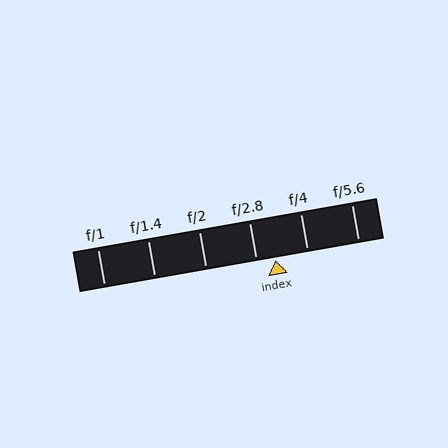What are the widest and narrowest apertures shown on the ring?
The widest aperture shown is f/1 and the narrowest is f/5.6.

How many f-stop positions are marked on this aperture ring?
There are 6 f-stop positions marked.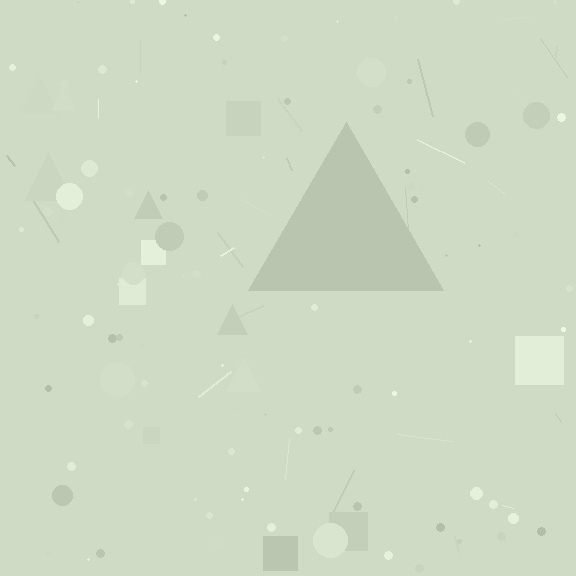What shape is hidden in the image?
A triangle is hidden in the image.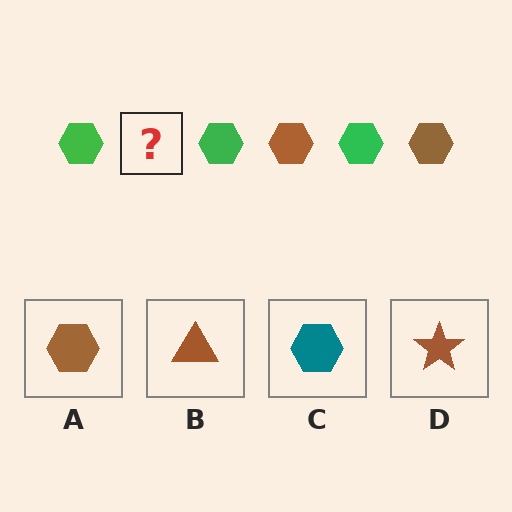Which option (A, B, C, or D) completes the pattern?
A.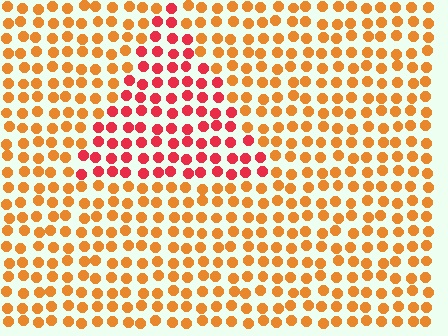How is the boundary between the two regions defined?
The boundary is defined purely by a slight shift in hue (about 37 degrees). Spacing, size, and orientation are identical on both sides.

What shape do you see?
I see a triangle.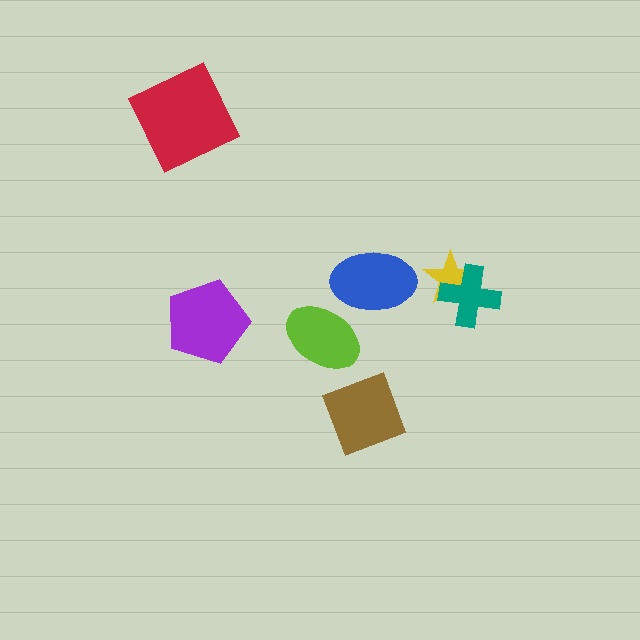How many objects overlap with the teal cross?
1 object overlaps with the teal cross.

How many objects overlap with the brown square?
0 objects overlap with the brown square.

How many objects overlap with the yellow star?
1 object overlaps with the yellow star.